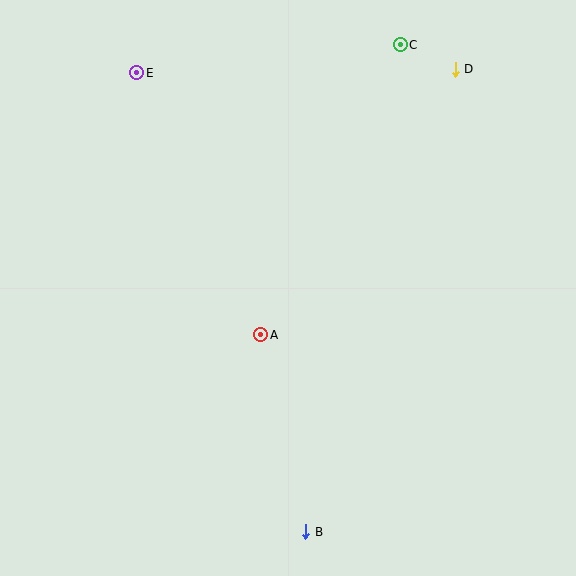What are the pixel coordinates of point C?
Point C is at (400, 45).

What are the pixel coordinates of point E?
Point E is at (137, 73).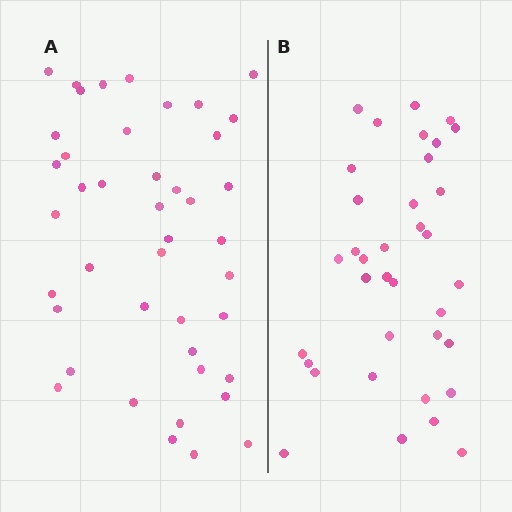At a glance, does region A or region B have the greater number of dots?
Region A (the left region) has more dots.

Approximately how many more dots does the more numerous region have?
Region A has roughly 8 or so more dots than region B.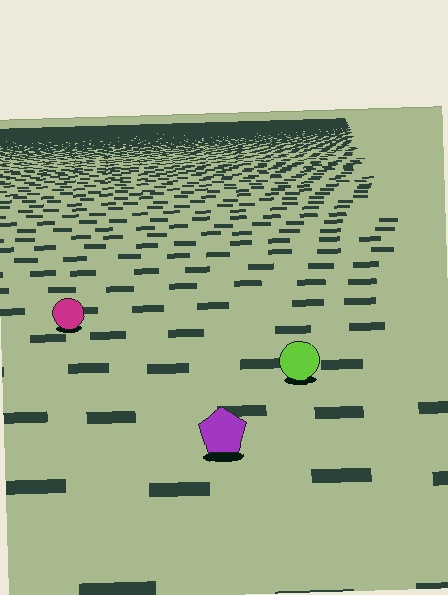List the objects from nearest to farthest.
From nearest to farthest: the purple pentagon, the lime circle, the magenta circle.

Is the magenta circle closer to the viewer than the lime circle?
No. The lime circle is closer — you can tell from the texture gradient: the ground texture is coarser near it.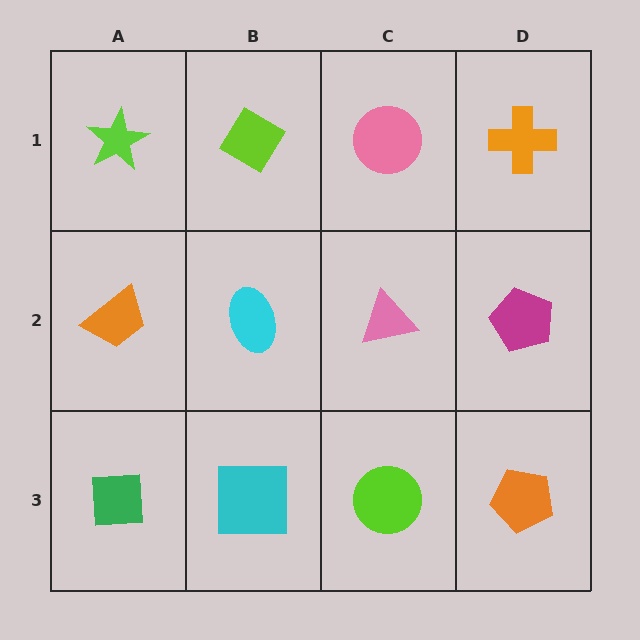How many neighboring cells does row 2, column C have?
4.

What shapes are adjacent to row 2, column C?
A pink circle (row 1, column C), a lime circle (row 3, column C), a cyan ellipse (row 2, column B), a magenta pentagon (row 2, column D).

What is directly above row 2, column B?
A lime diamond.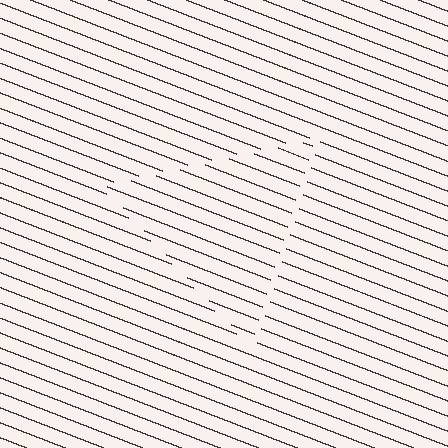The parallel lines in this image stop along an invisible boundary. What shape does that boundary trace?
An illusory triangle. The interior of the shape contains the same grating, shifted by half a period — the contour is defined by the phase discontinuity where line-ends from the inner and outer gratings abut.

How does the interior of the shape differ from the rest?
The interior of the shape contains the same grating, shifted by half a period — the contour is defined by the phase discontinuity where line-ends from the inner and outer gratings abut.